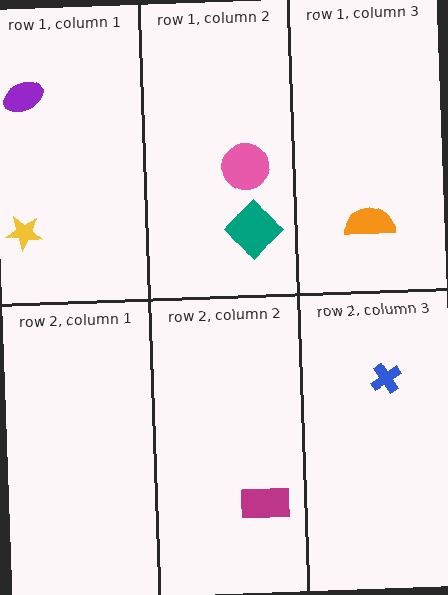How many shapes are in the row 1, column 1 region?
2.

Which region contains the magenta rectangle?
The row 2, column 2 region.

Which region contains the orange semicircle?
The row 1, column 3 region.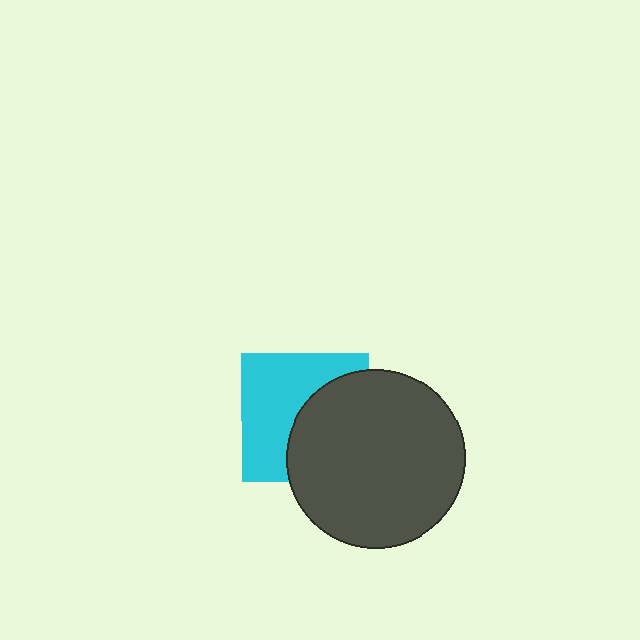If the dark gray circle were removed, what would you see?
You would see the complete cyan square.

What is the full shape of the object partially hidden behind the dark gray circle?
The partially hidden object is a cyan square.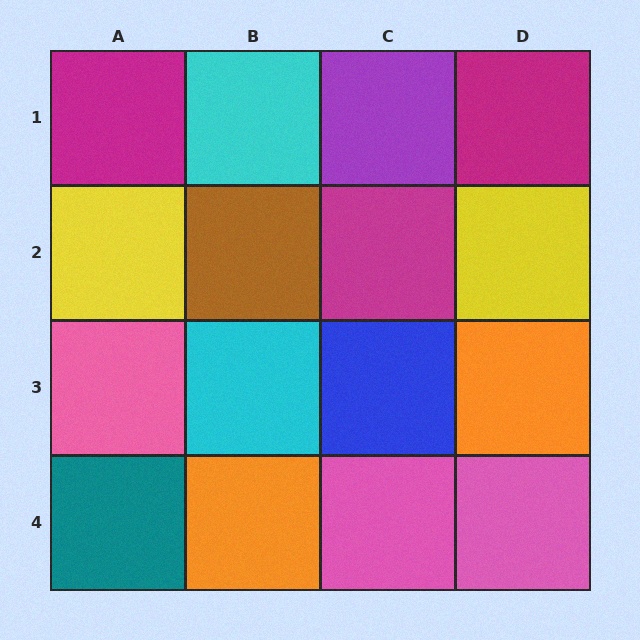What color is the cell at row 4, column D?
Pink.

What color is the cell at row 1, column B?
Cyan.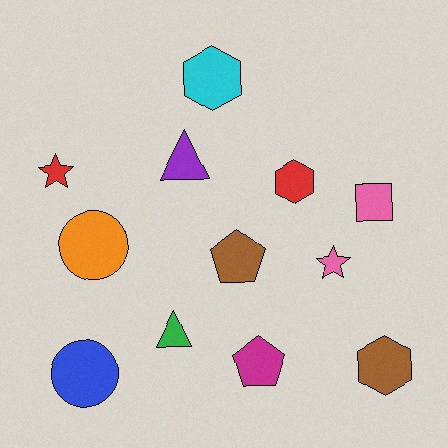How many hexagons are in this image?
There are 3 hexagons.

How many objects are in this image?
There are 12 objects.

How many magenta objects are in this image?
There is 1 magenta object.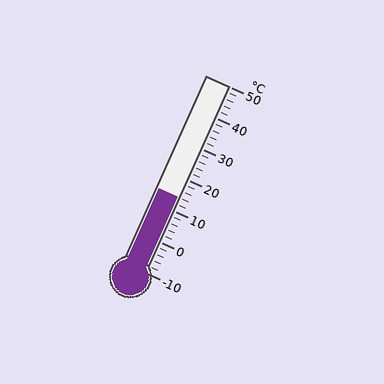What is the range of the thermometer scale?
The thermometer scale ranges from -10°C to 50°C.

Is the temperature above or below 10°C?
The temperature is above 10°C.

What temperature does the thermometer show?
The thermometer shows approximately 14°C.